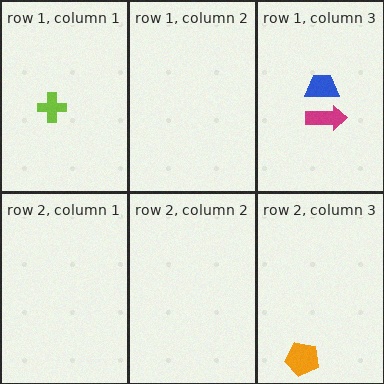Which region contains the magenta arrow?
The row 1, column 3 region.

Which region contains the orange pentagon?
The row 2, column 3 region.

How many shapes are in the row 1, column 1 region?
1.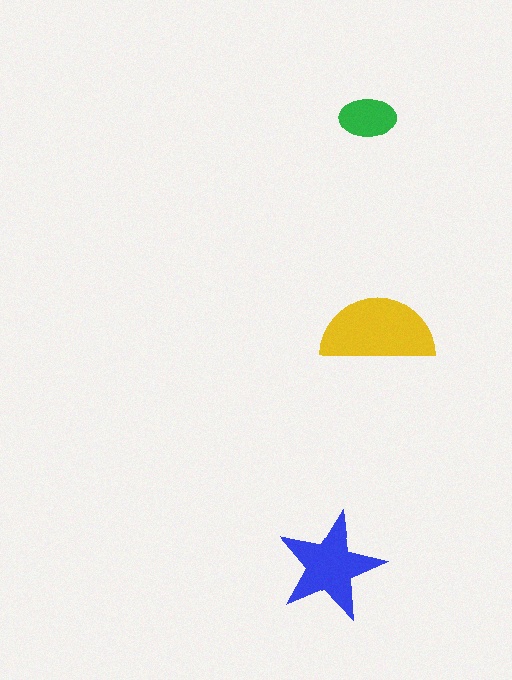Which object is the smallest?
The green ellipse.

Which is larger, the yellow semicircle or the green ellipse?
The yellow semicircle.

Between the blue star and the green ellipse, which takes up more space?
The blue star.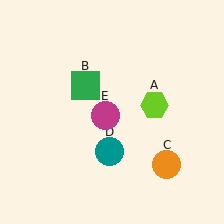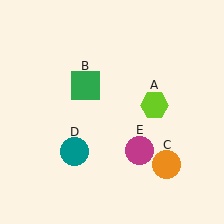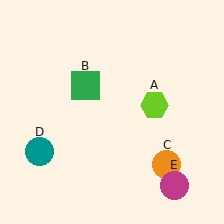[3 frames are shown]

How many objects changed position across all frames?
2 objects changed position: teal circle (object D), magenta circle (object E).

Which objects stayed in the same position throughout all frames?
Lime hexagon (object A) and green square (object B) and orange circle (object C) remained stationary.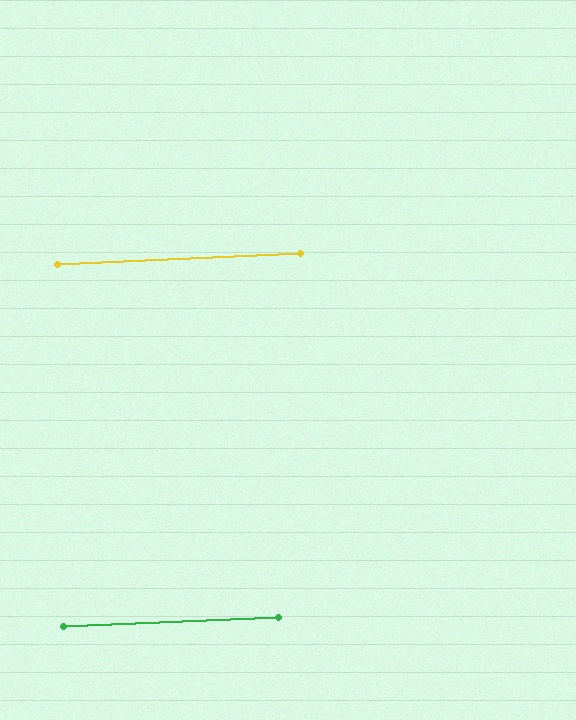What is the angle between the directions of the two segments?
Approximately 0 degrees.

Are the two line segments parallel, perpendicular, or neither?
Parallel — their directions differ by only 0.4°.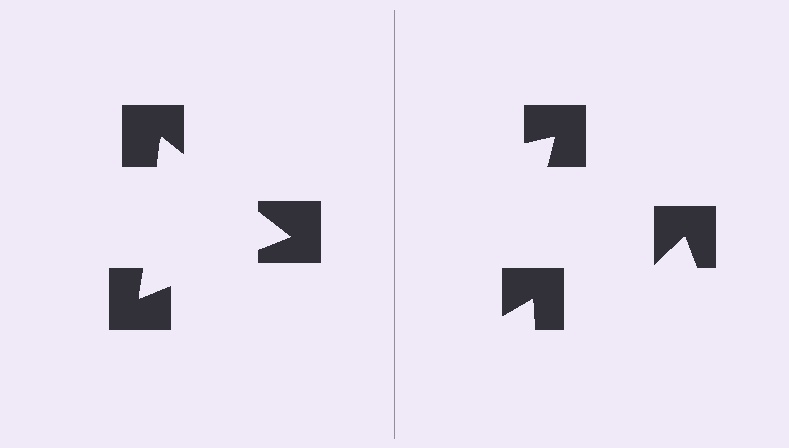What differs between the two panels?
The notched squares are positioned identically on both sides; only the wedge orientations differ. On the left they align to a triangle; on the right they are misaligned.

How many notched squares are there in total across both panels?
6 — 3 on each side.